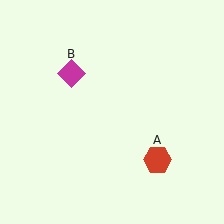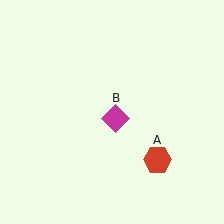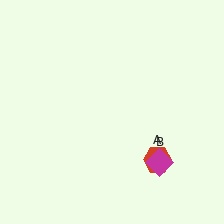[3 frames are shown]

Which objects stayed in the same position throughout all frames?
Red hexagon (object A) remained stationary.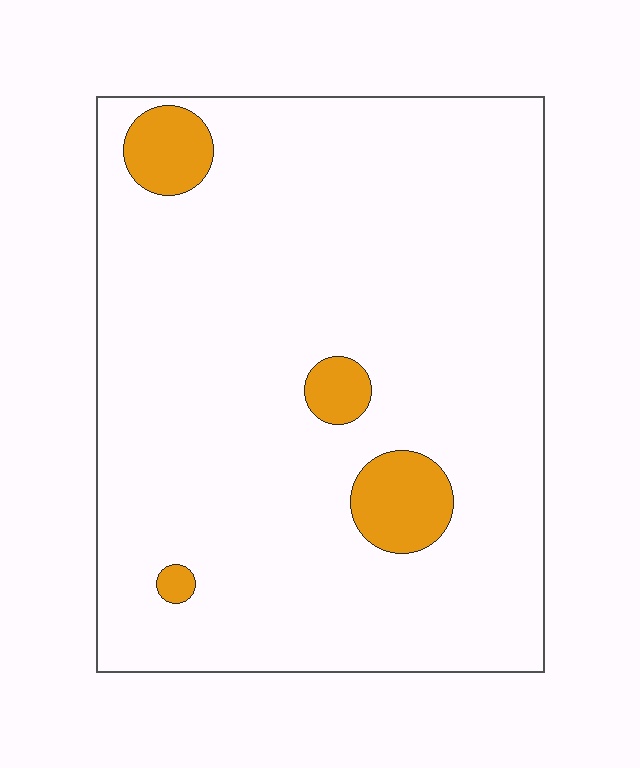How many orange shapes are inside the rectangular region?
4.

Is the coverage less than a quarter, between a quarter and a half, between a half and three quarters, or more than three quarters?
Less than a quarter.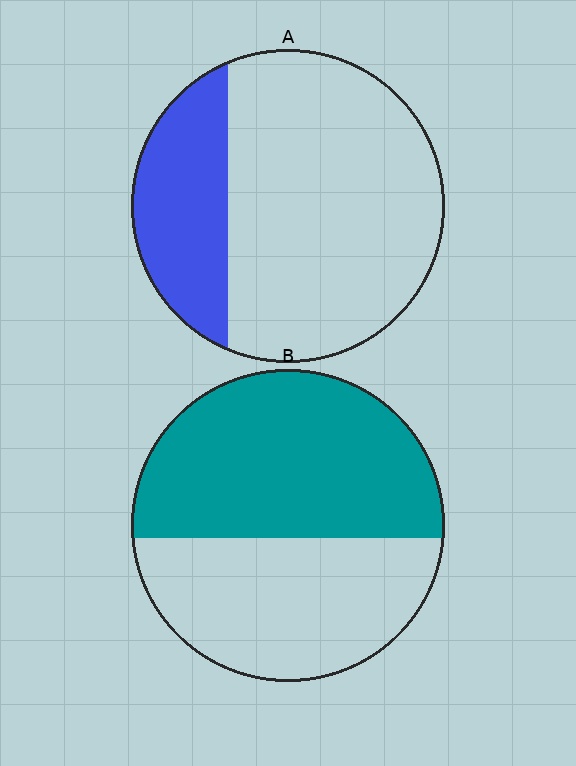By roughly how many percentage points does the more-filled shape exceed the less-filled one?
By roughly 30 percentage points (B over A).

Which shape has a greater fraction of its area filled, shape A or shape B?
Shape B.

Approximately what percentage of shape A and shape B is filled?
A is approximately 25% and B is approximately 55%.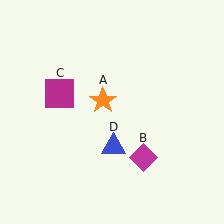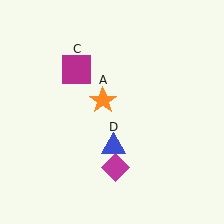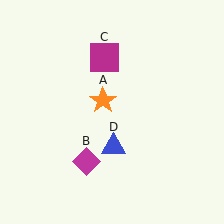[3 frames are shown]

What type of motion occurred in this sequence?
The magenta diamond (object B), magenta square (object C) rotated clockwise around the center of the scene.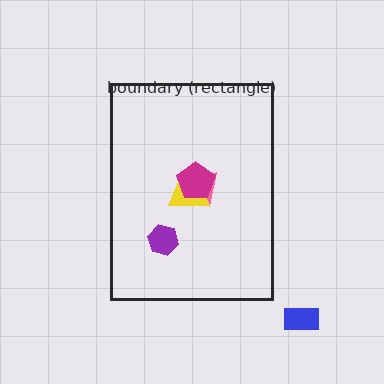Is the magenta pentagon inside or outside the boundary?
Inside.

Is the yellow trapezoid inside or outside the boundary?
Inside.